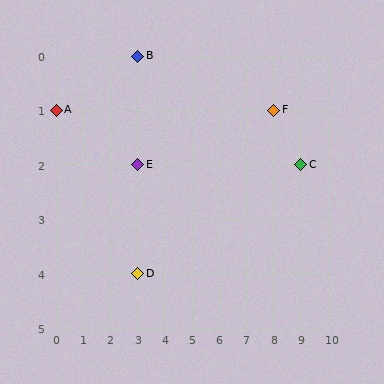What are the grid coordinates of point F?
Point F is at grid coordinates (8, 1).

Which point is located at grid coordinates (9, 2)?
Point C is at (9, 2).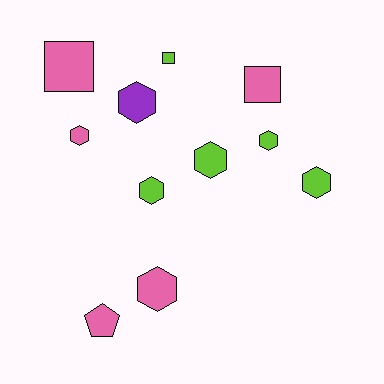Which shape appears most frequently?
Hexagon, with 7 objects.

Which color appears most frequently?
Pink, with 5 objects.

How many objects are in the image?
There are 11 objects.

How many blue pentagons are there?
There are no blue pentagons.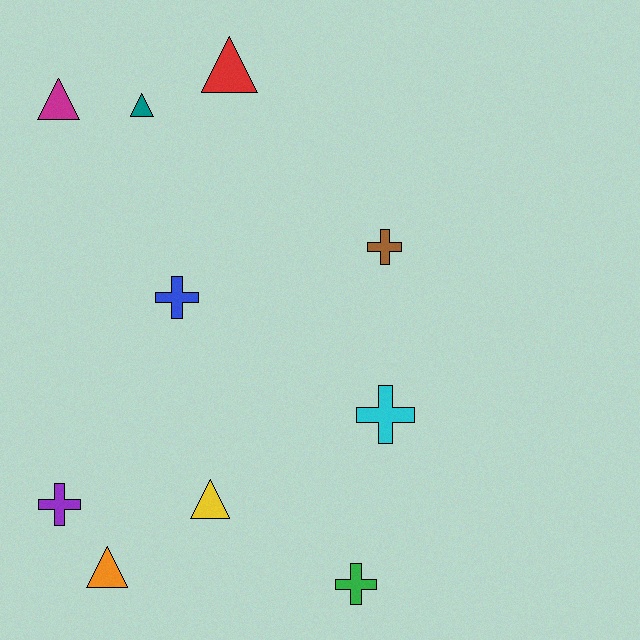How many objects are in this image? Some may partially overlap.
There are 10 objects.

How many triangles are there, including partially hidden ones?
There are 5 triangles.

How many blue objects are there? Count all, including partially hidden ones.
There is 1 blue object.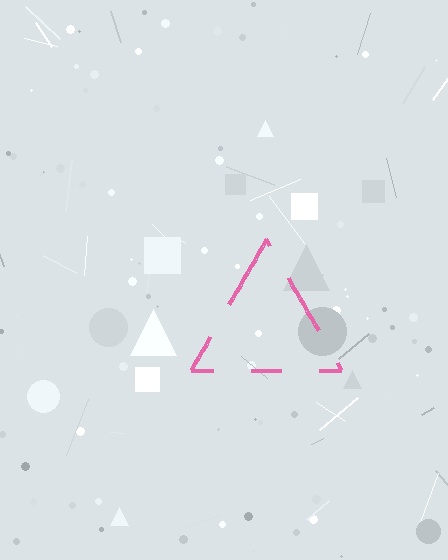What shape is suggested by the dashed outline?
The dashed outline suggests a triangle.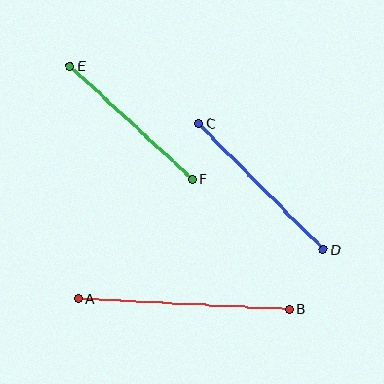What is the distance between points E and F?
The distance is approximately 167 pixels.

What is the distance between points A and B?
The distance is approximately 211 pixels.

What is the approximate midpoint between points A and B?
The midpoint is at approximately (184, 304) pixels.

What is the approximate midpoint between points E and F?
The midpoint is at approximately (131, 122) pixels.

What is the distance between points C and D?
The distance is approximately 177 pixels.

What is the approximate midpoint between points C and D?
The midpoint is at approximately (261, 186) pixels.